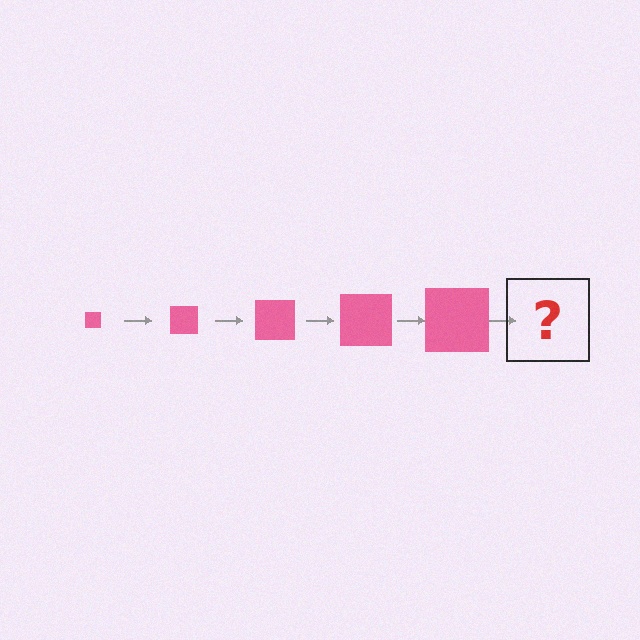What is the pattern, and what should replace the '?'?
The pattern is that the square gets progressively larger each step. The '?' should be a pink square, larger than the previous one.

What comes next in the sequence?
The next element should be a pink square, larger than the previous one.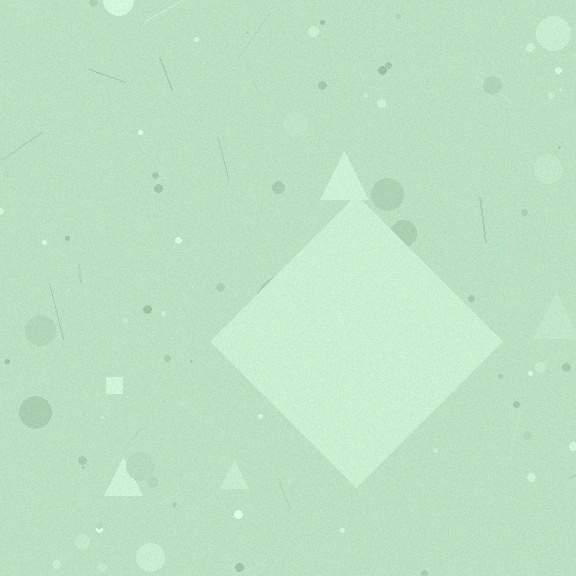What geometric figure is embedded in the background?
A diamond is embedded in the background.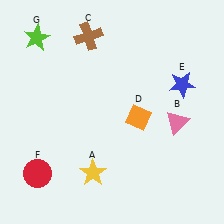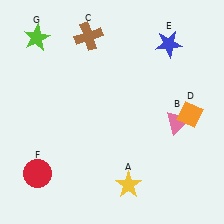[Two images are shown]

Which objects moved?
The objects that moved are: the yellow star (A), the orange diamond (D), the blue star (E).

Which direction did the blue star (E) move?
The blue star (E) moved up.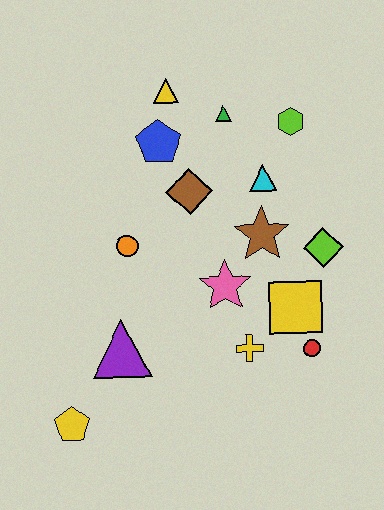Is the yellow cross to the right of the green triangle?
Yes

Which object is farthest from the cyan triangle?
The yellow pentagon is farthest from the cyan triangle.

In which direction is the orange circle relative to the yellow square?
The orange circle is to the left of the yellow square.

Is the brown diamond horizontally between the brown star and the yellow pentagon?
Yes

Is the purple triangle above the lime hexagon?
No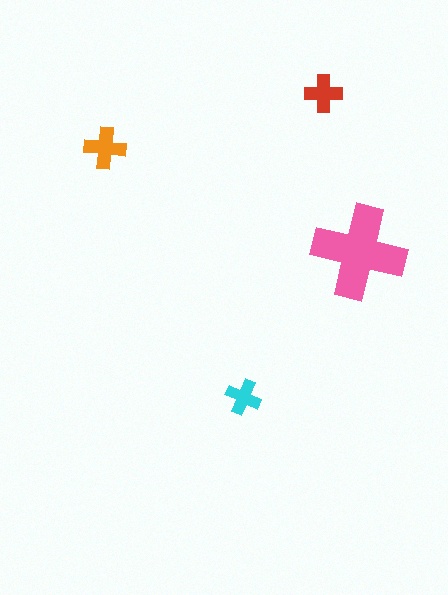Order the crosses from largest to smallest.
the pink one, the orange one, the red one, the cyan one.